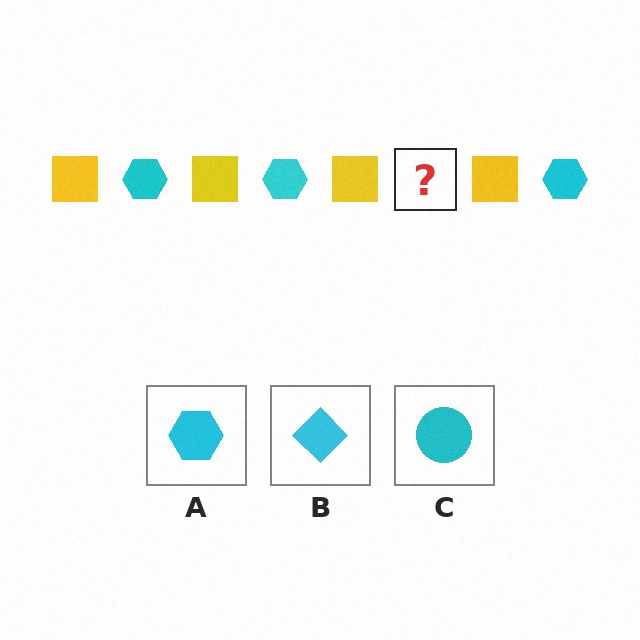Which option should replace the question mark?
Option A.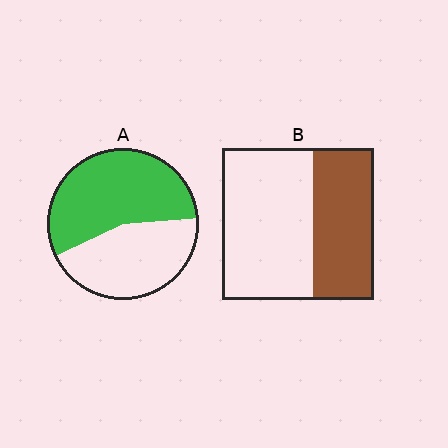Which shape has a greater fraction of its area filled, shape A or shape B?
Shape A.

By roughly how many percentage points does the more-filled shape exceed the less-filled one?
By roughly 15 percentage points (A over B).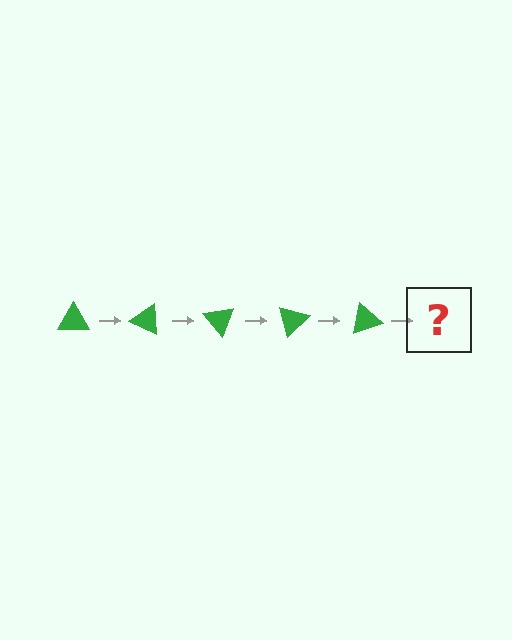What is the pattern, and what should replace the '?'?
The pattern is that the triangle rotates 25 degrees each step. The '?' should be a green triangle rotated 125 degrees.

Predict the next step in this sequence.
The next step is a green triangle rotated 125 degrees.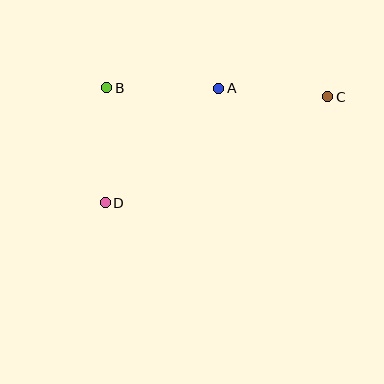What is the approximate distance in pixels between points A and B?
The distance between A and B is approximately 112 pixels.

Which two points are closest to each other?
Points A and C are closest to each other.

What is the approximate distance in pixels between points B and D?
The distance between B and D is approximately 115 pixels.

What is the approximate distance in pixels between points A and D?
The distance between A and D is approximately 161 pixels.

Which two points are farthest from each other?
Points C and D are farthest from each other.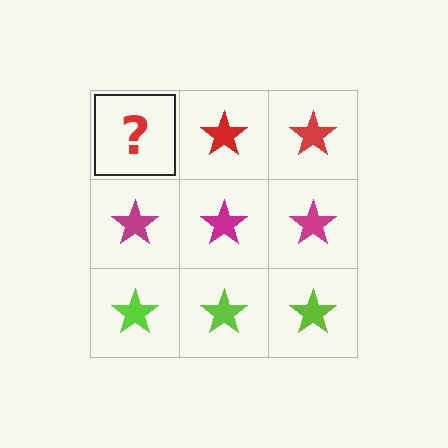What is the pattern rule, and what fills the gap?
The rule is that each row has a consistent color. The gap should be filled with a red star.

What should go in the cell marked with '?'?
The missing cell should contain a red star.